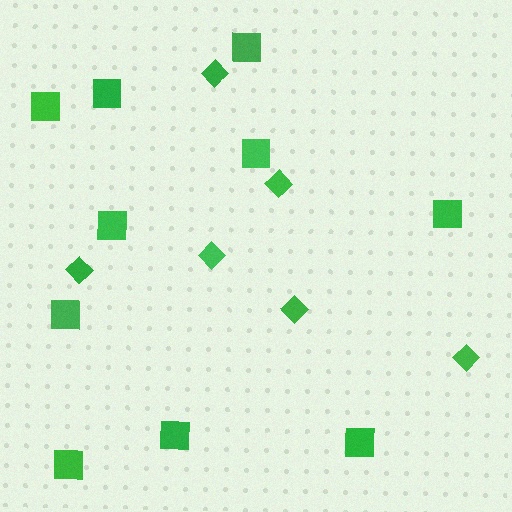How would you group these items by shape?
There are 2 groups: one group of squares (10) and one group of diamonds (6).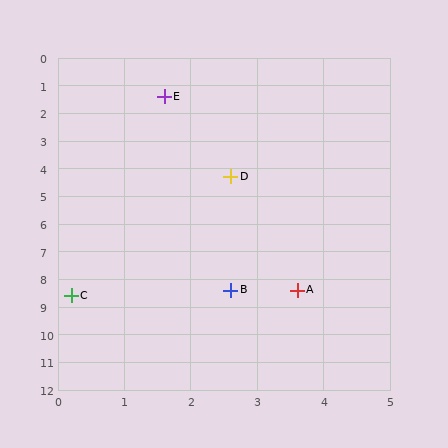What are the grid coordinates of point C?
Point C is at approximately (0.2, 8.6).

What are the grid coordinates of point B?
Point B is at approximately (2.6, 8.4).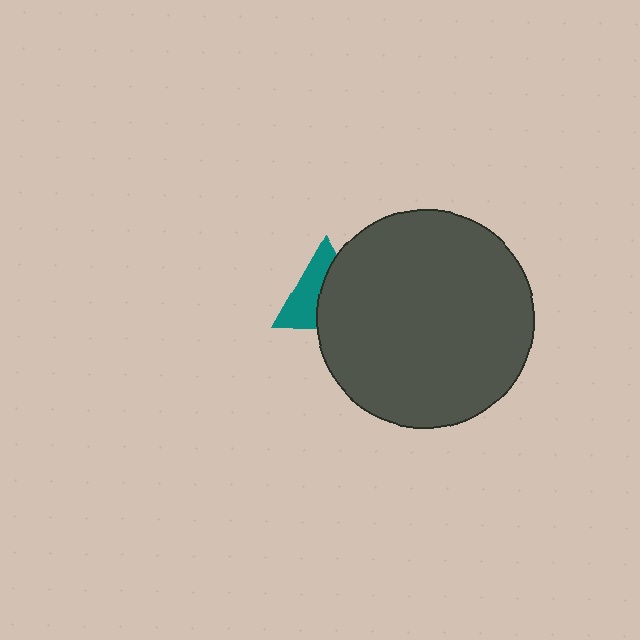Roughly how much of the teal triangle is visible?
About half of it is visible (roughly 47%).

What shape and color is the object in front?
The object in front is a dark gray circle.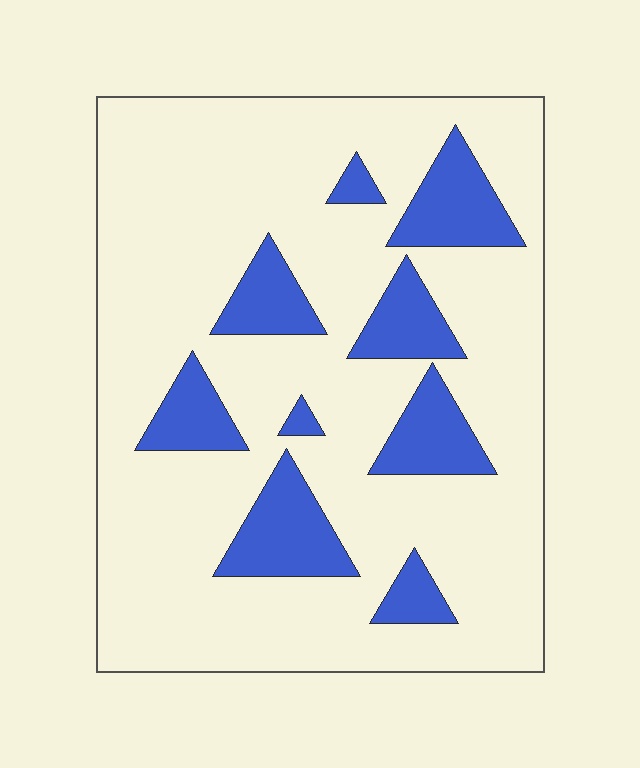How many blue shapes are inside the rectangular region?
9.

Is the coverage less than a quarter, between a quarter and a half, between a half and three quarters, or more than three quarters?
Less than a quarter.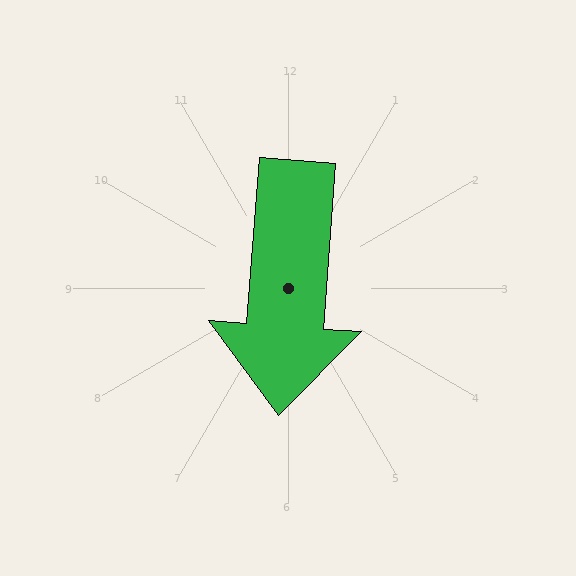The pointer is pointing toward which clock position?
Roughly 6 o'clock.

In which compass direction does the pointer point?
South.